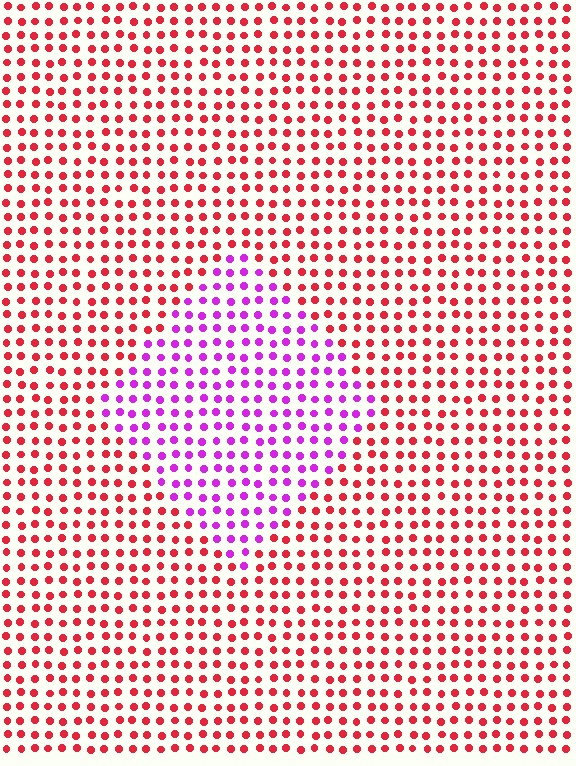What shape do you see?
I see a diamond.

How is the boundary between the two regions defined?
The boundary is defined purely by a slight shift in hue (about 57 degrees). Spacing, size, and orientation are identical on both sides.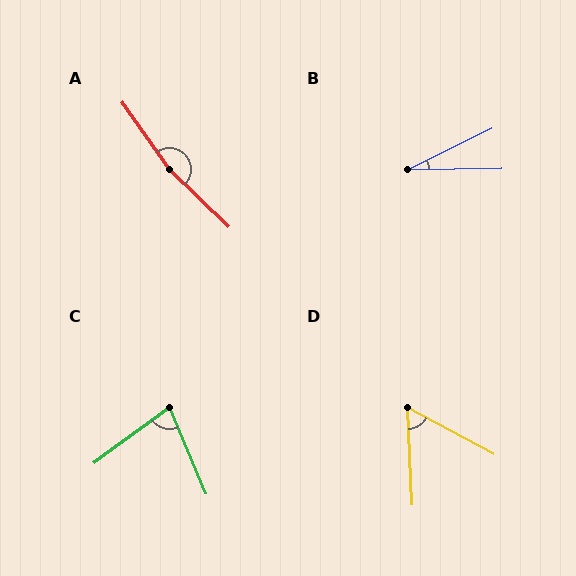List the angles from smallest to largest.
B (25°), D (59°), C (77°), A (169°).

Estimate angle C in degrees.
Approximately 77 degrees.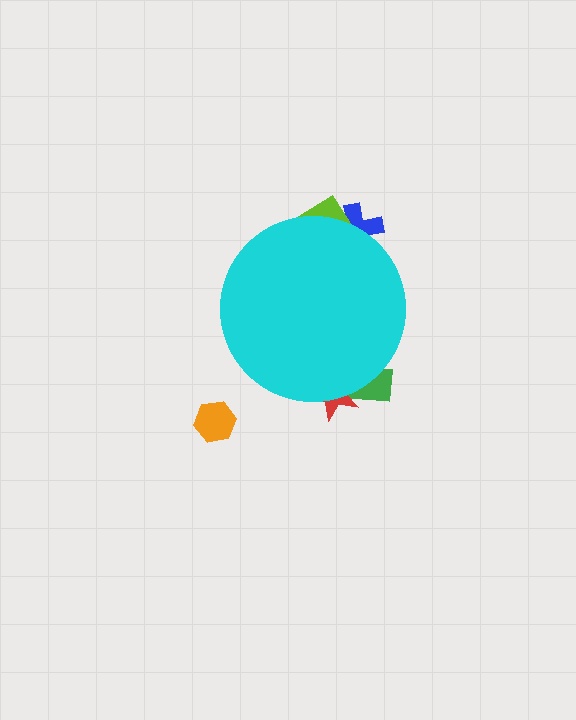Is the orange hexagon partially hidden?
No, the orange hexagon is fully visible.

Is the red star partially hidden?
Yes, the red star is partially hidden behind the cyan circle.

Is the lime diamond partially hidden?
Yes, the lime diamond is partially hidden behind the cyan circle.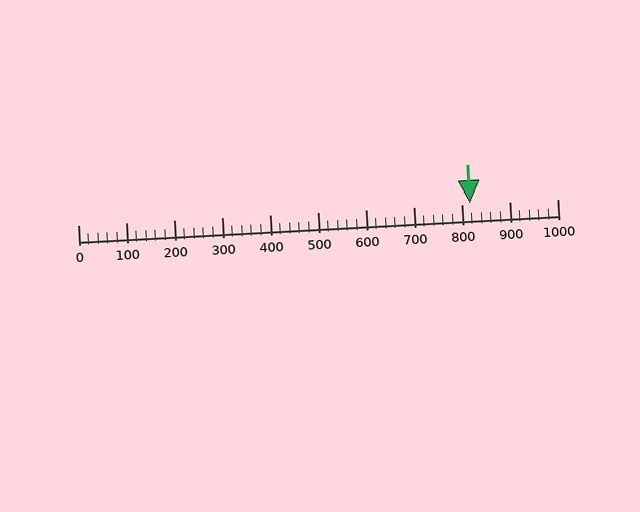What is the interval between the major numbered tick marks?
The major tick marks are spaced 100 units apart.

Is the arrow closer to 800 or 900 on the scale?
The arrow is closer to 800.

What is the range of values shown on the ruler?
The ruler shows values from 0 to 1000.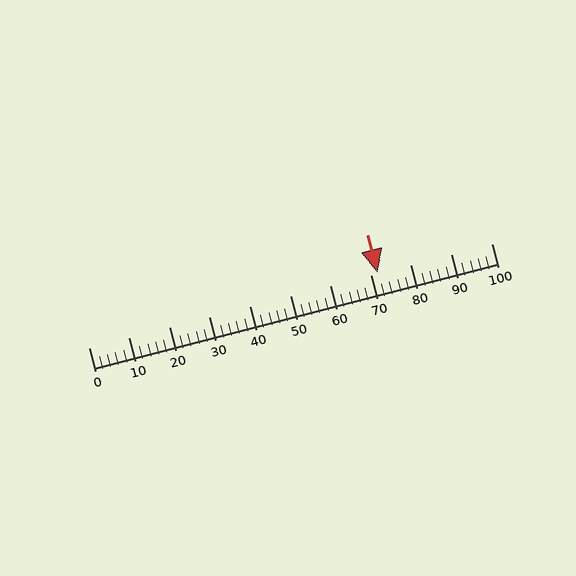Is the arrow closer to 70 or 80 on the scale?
The arrow is closer to 70.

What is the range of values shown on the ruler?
The ruler shows values from 0 to 100.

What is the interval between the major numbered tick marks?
The major tick marks are spaced 10 units apart.